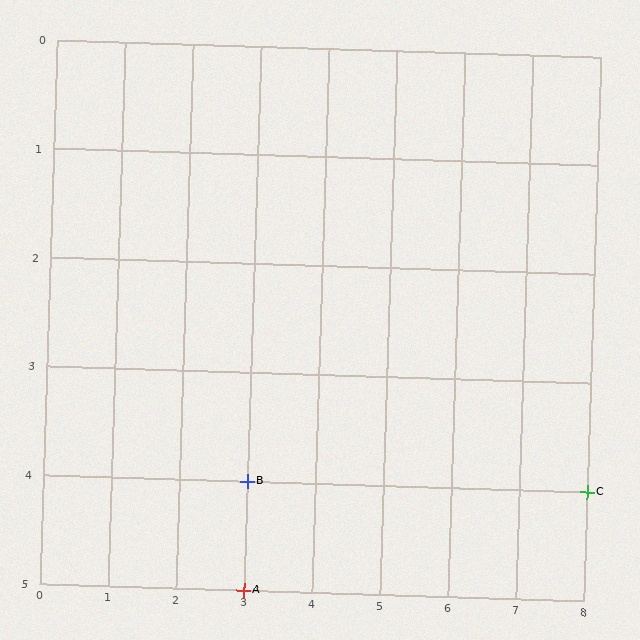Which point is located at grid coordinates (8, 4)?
Point C is at (8, 4).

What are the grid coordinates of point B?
Point B is at grid coordinates (3, 4).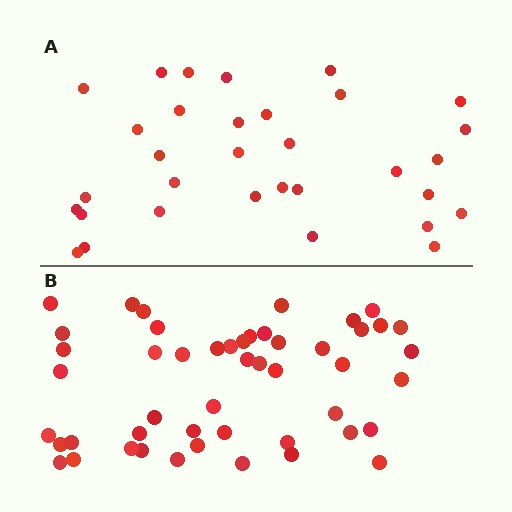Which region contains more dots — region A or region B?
Region B (the bottom region) has more dots.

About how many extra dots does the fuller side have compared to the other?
Region B has approximately 15 more dots than region A.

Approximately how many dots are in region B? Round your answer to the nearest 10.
About 50 dots. (The exact count is 49, which rounds to 50.)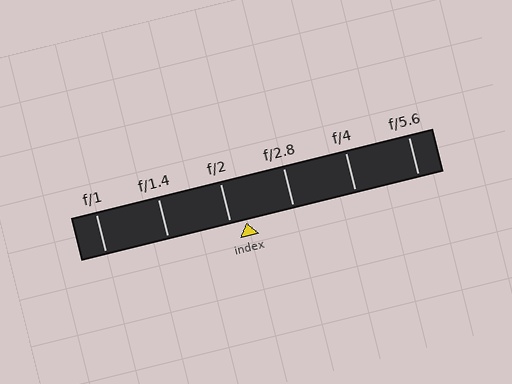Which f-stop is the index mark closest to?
The index mark is closest to f/2.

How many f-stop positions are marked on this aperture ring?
There are 6 f-stop positions marked.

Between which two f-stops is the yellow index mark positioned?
The index mark is between f/2 and f/2.8.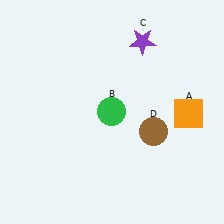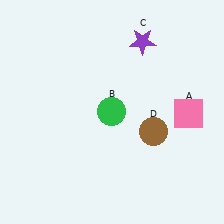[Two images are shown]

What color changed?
The square (A) changed from orange in Image 1 to pink in Image 2.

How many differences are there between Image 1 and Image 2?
There is 1 difference between the two images.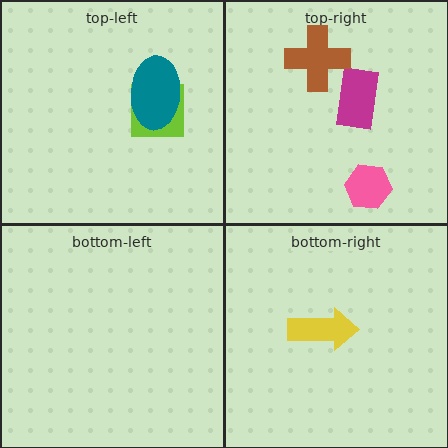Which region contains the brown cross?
The top-right region.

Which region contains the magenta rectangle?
The top-right region.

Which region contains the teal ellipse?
The top-left region.